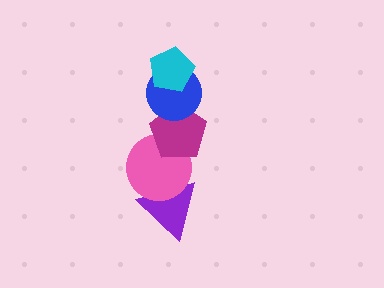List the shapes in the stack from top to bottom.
From top to bottom: the cyan pentagon, the blue circle, the magenta pentagon, the pink circle, the purple triangle.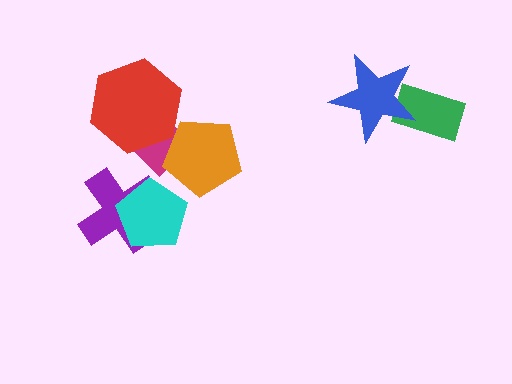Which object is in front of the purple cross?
The cyan pentagon is in front of the purple cross.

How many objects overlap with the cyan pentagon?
1 object overlaps with the cyan pentagon.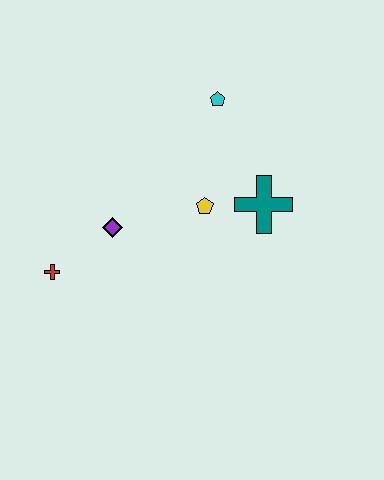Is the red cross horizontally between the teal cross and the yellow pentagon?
No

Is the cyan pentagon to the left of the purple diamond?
No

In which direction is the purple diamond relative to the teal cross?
The purple diamond is to the left of the teal cross.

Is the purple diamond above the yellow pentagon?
No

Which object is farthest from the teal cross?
The red cross is farthest from the teal cross.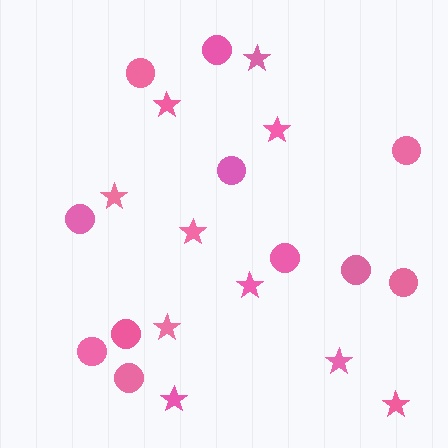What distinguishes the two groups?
There are 2 groups: one group of circles (11) and one group of stars (10).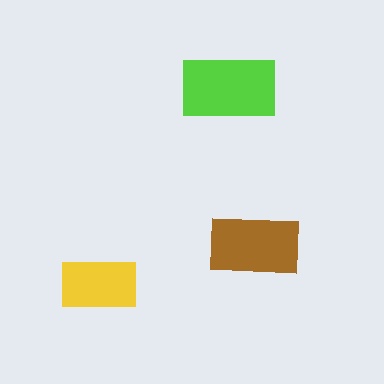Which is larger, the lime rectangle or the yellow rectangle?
The lime one.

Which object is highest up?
The lime rectangle is topmost.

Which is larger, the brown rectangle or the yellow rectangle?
The brown one.